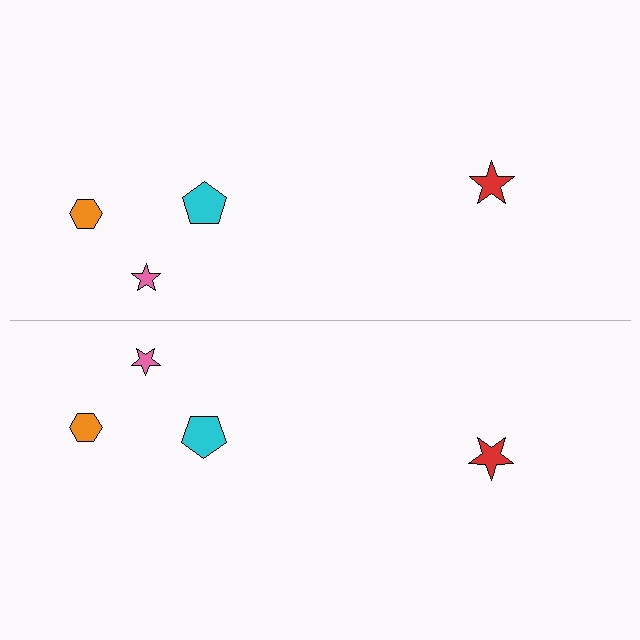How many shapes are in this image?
There are 8 shapes in this image.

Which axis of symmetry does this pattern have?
The pattern has a horizontal axis of symmetry running through the center of the image.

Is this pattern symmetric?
Yes, this pattern has bilateral (reflection) symmetry.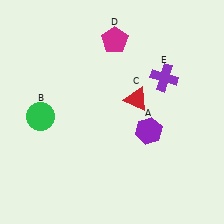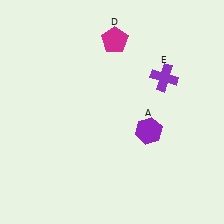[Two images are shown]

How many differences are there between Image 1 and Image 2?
There are 2 differences between the two images.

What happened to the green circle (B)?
The green circle (B) was removed in Image 2. It was in the bottom-left area of Image 1.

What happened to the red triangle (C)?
The red triangle (C) was removed in Image 2. It was in the top-right area of Image 1.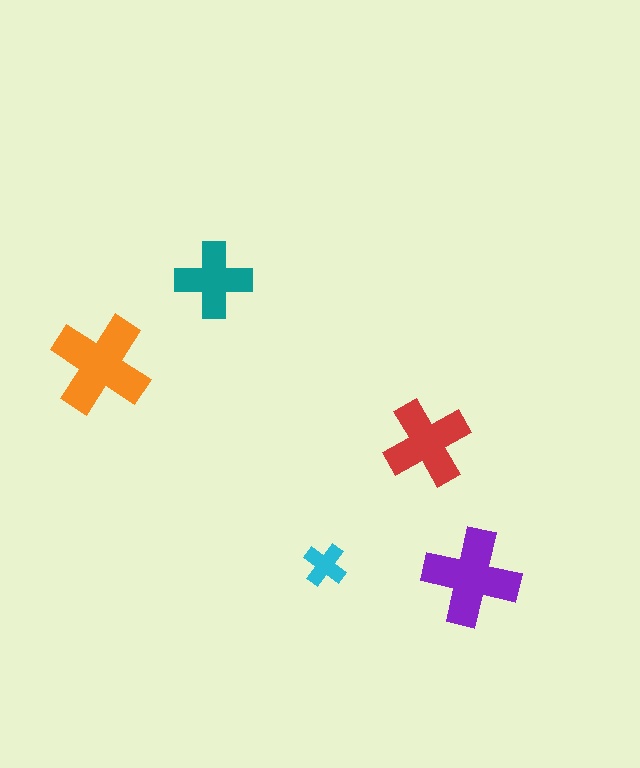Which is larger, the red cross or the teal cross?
The red one.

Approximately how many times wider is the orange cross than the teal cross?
About 1.5 times wider.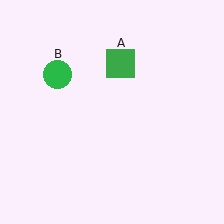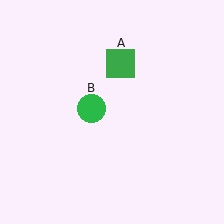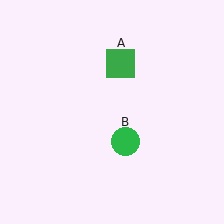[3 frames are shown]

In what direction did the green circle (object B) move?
The green circle (object B) moved down and to the right.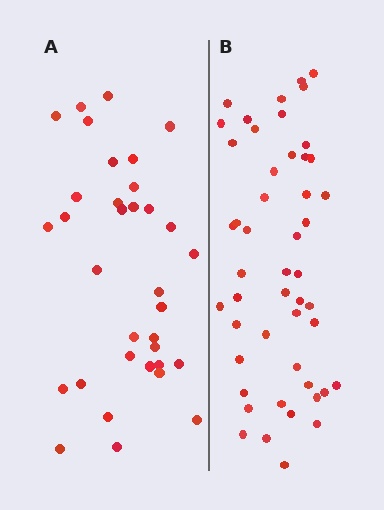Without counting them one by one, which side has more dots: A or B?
Region B (the right region) has more dots.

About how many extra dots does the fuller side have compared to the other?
Region B has approximately 15 more dots than region A.